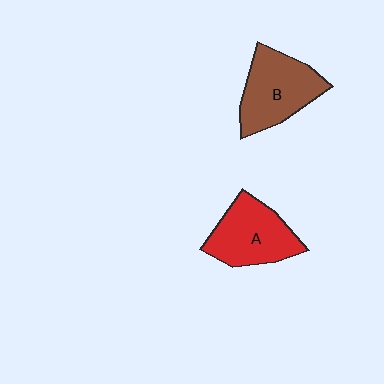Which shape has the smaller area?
Shape A (red).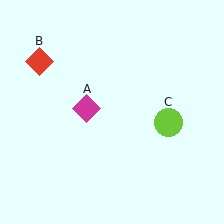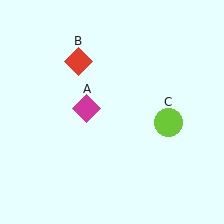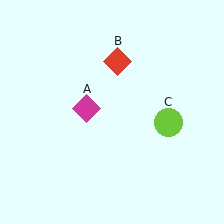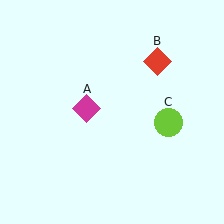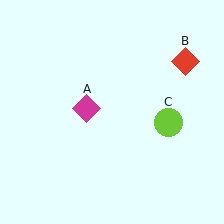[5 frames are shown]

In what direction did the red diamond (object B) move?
The red diamond (object B) moved right.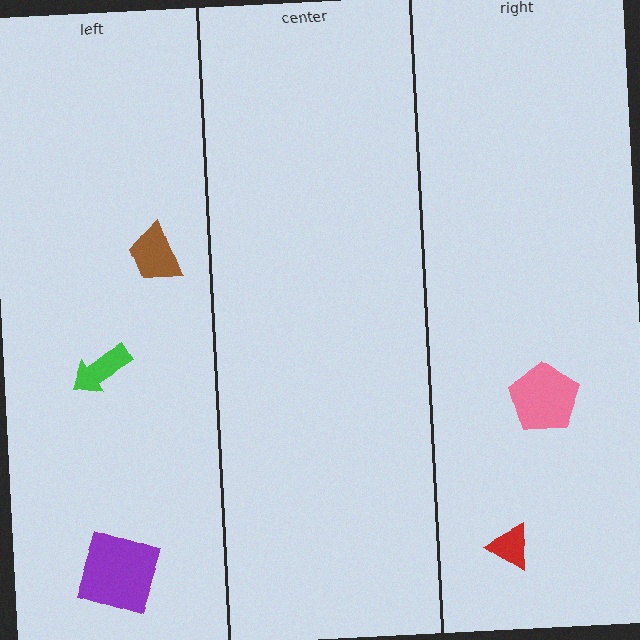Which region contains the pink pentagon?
The right region.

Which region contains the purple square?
The left region.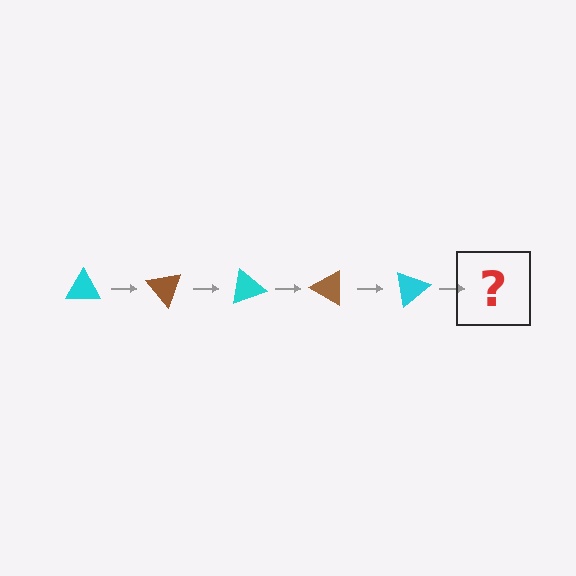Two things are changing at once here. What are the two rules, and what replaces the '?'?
The two rules are that it rotates 50 degrees each step and the color cycles through cyan and brown. The '?' should be a brown triangle, rotated 250 degrees from the start.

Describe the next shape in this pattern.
It should be a brown triangle, rotated 250 degrees from the start.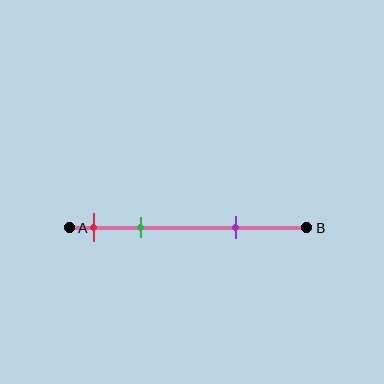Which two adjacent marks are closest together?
The red and green marks are the closest adjacent pair.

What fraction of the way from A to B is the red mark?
The red mark is approximately 10% (0.1) of the way from A to B.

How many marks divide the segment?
There are 3 marks dividing the segment.